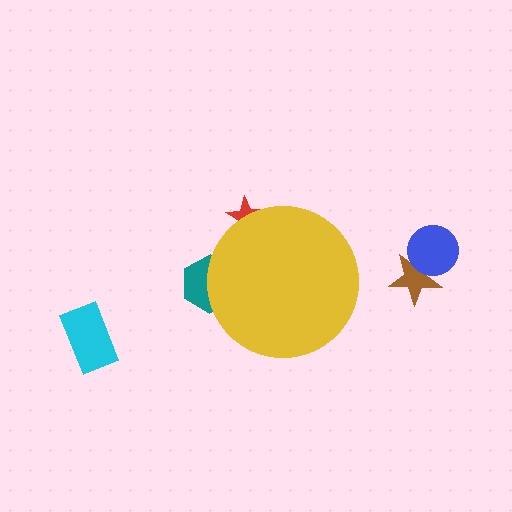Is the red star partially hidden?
Yes, the red star is partially hidden behind the yellow circle.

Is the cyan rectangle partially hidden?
No, the cyan rectangle is fully visible.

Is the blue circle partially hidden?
No, the blue circle is fully visible.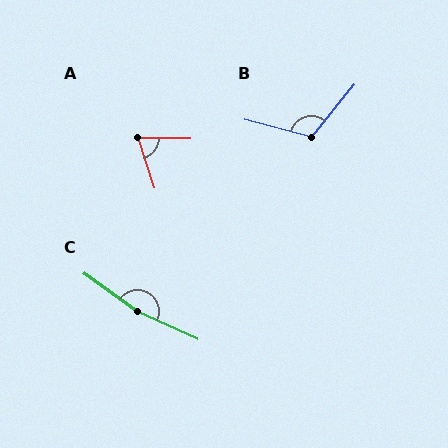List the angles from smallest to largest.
A (71°), B (115°), C (168°).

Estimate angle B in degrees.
Approximately 115 degrees.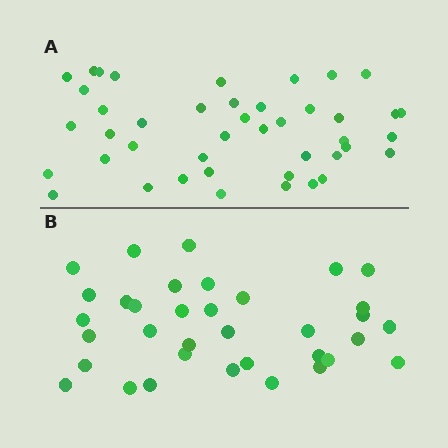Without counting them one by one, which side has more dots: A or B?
Region A (the top region) has more dots.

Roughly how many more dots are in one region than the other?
Region A has roughly 8 or so more dots than region B.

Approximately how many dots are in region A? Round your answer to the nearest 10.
About 40 dots. (The exact count is 43, which rounds to 40.)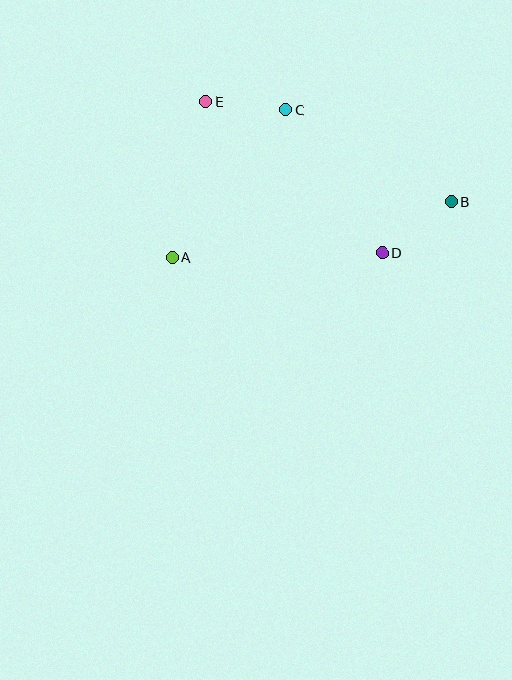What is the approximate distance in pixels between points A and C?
The distance between A and C is approximately 186 pixels.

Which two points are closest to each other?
Points C and E are closest to each other.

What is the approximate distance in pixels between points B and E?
The distance between B and E is approximately 265 pixels.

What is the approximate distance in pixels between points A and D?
The distance between A and D is approximately 211 pixels.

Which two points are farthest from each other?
Points A and B are farthest from each other.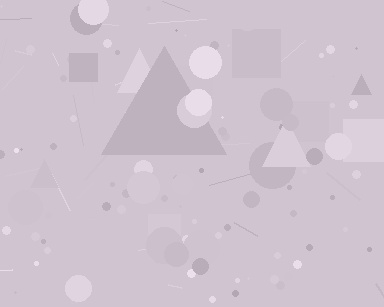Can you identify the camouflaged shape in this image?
The camouflaged shape is a triangle.